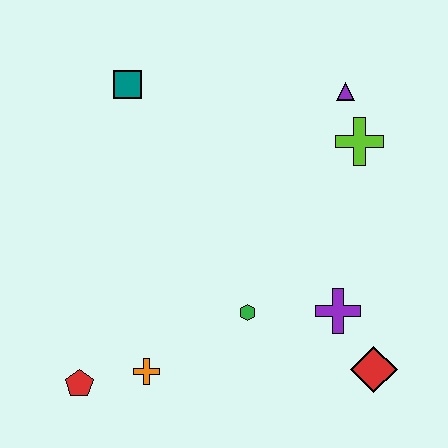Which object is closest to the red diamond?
The purple cross is closest to the red diamond.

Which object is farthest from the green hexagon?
The teal square is farthest from the green hexagon.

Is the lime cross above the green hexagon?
Yes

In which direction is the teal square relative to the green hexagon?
The teal square is above the green hexagon.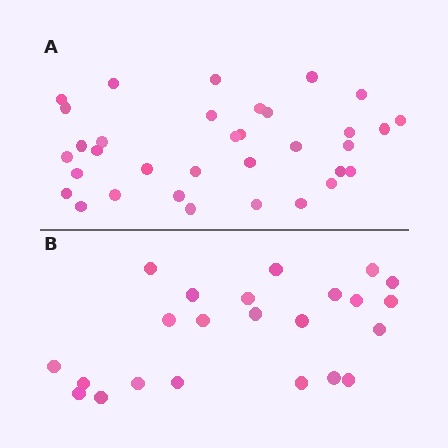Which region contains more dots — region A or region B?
Region A (the top region) has more dots.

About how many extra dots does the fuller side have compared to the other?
Region A has roughly 12 or so more dots than region B.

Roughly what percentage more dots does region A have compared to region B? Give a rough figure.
About 50% more.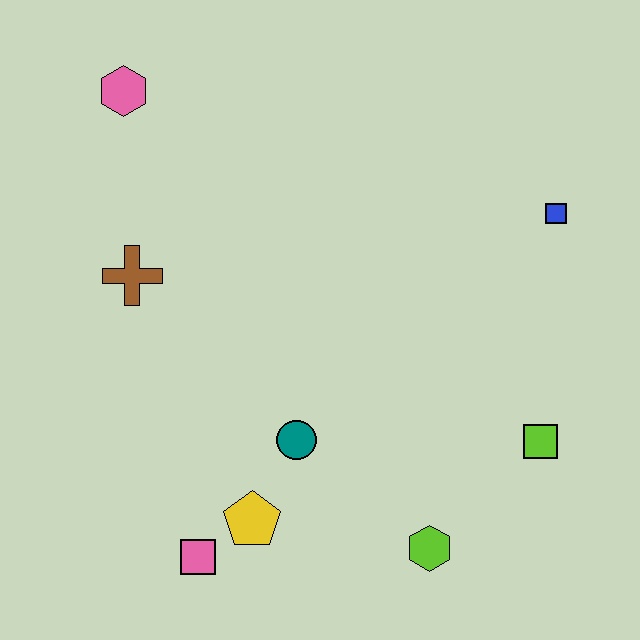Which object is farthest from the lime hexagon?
The pink hexagon is farthest from the lime hexagon.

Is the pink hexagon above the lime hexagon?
Yes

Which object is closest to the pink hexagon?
The brown cross is closest to the pink hexagon.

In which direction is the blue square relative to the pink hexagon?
The blue square is to the right of the pink hexagon.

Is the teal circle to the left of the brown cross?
No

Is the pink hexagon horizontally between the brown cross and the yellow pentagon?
No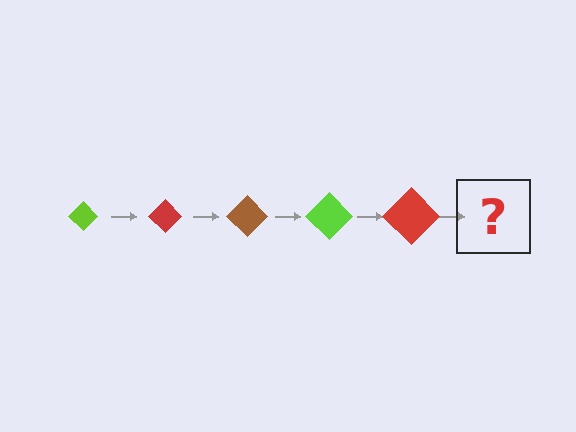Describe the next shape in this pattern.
It should be a brown diamond, larger than the previous one.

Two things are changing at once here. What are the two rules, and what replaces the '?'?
The two rules are that the diamond grows larger each step and the color cycles through lime, red, and brown. The '?' should be a brown diamond, larger than the previous one.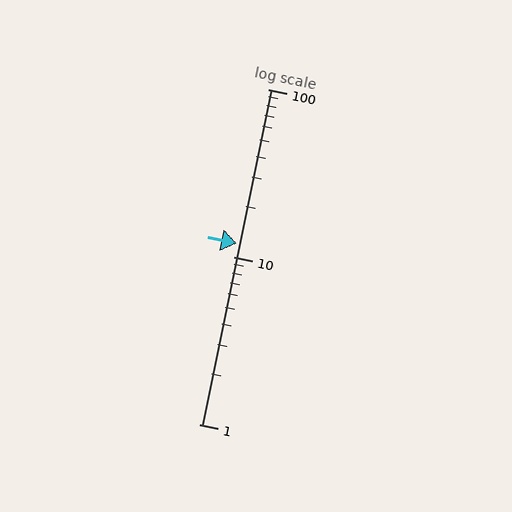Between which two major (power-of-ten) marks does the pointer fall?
The pointer is between 10 and 100.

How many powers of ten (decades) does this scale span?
The scale spans 2 decades, from 1 to 100.